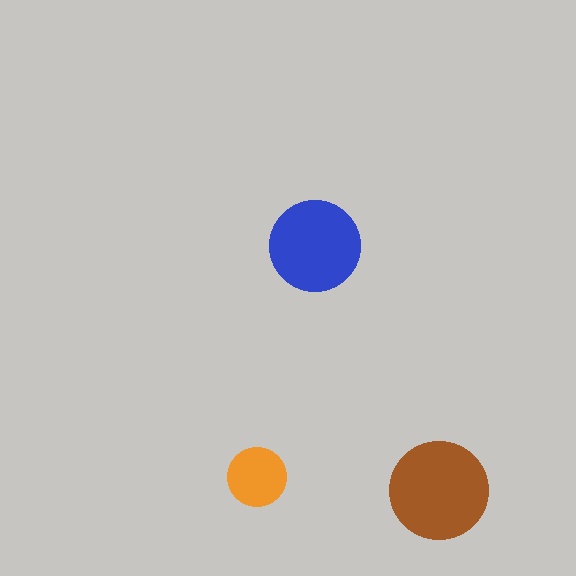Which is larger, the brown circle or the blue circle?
The brown one.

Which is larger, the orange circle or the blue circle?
The blue one.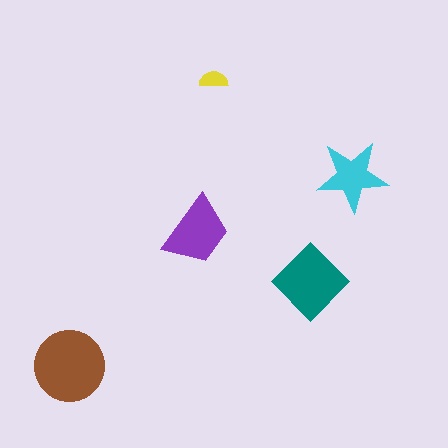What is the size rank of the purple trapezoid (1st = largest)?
3rd.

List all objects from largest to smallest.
The brown circle, the teal diamond, the purple trapezoid, the cyan star, the yellow semicircle.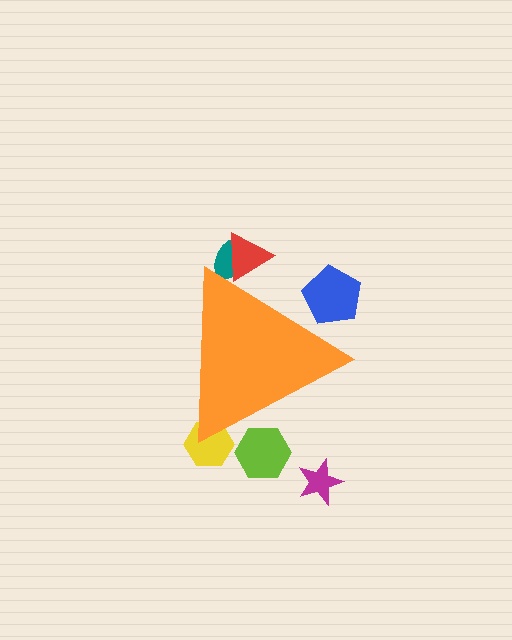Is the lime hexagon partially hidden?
Yes, the lime hexagon is partially hidden behind the orange triangle.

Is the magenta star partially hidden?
No, the magenta star is fully visible.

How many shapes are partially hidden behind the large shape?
5 shapes are partially hidden.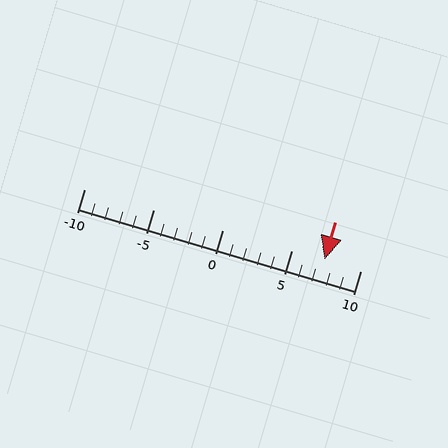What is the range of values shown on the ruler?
The ruler shows values from -10 to 10.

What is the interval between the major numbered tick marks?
The major tick marks are spaced 5 units apart.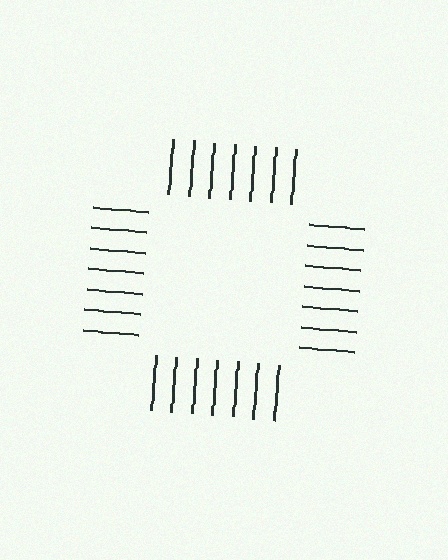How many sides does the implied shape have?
4 sides — the line-ends trace a square.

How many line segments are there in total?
28 — 7 along each of the 4 edges.